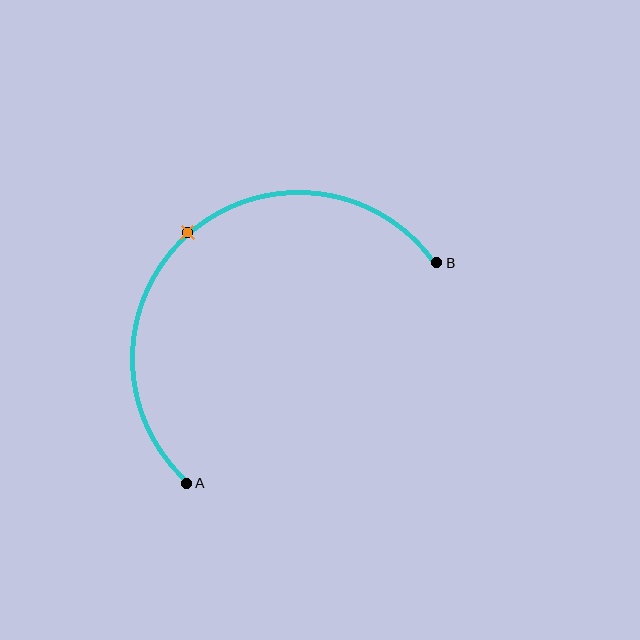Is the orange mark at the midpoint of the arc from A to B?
Yes. The orange mark lies on the arc at equal arc-length from both A and B — it is the arc midpoint.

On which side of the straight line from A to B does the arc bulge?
The arc bulges above and to the left of the straight line connecting A and B.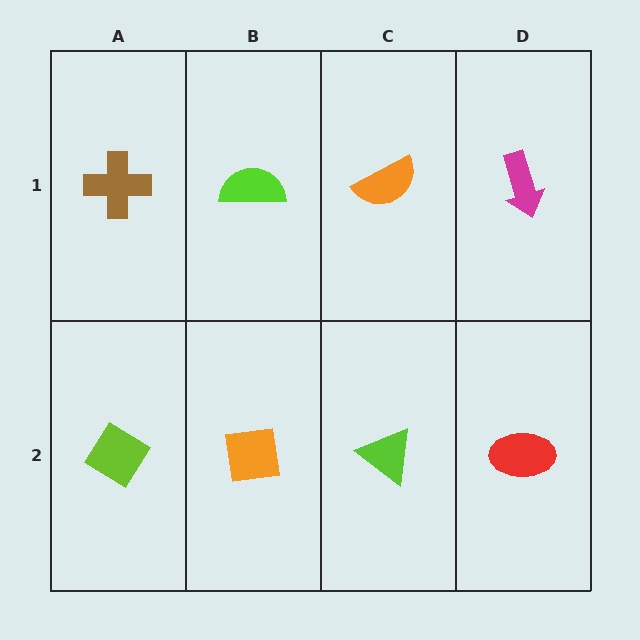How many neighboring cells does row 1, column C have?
3.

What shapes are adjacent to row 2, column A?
A brown cross (row 1, column A), an orange square (row 2, column B).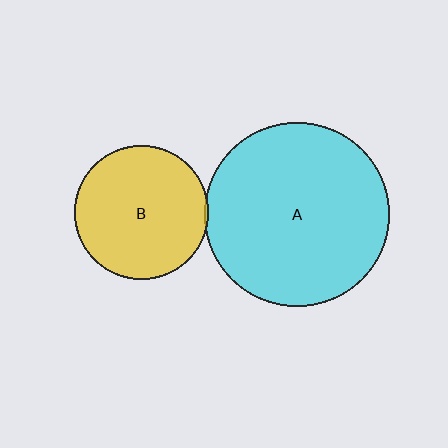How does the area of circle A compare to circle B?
Approximately 1.9 times.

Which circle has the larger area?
Circle A (cyan).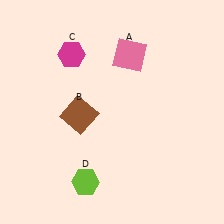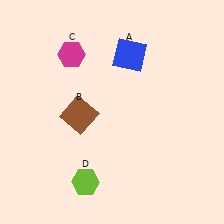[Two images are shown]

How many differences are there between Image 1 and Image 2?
There is 1 difference between the two images.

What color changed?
The square (A) changed from pink in Image 1 to blue in Image 2.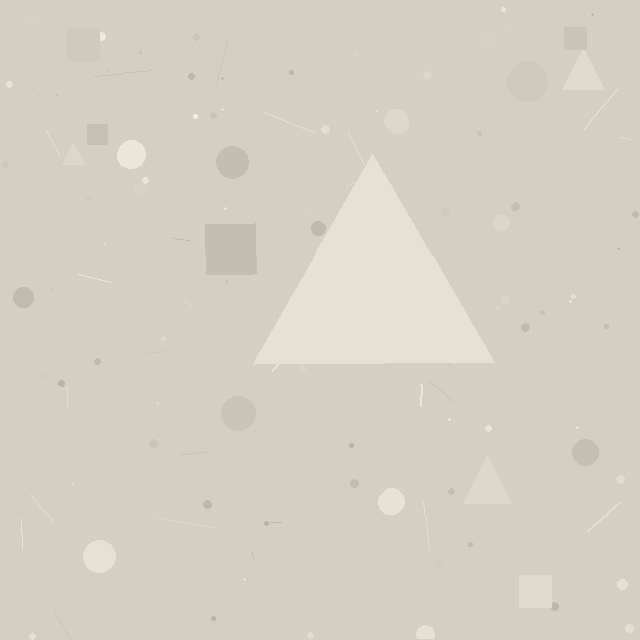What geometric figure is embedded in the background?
A triangle is embedded in the background.